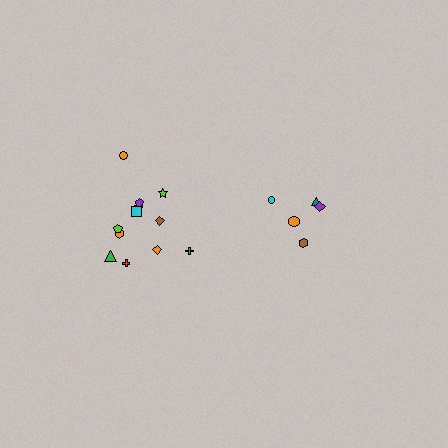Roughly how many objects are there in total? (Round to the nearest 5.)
Roughly 15 objects in total.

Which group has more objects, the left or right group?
The left group.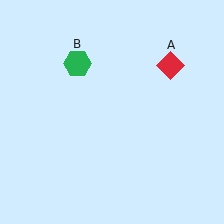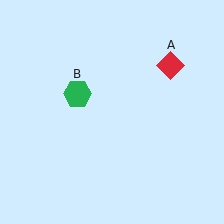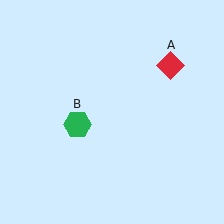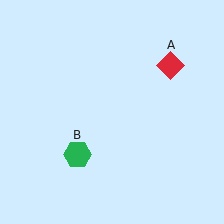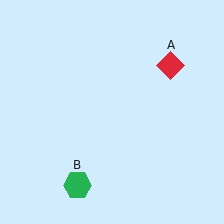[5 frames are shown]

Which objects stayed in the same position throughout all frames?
Red diamond (object A) remained stationary.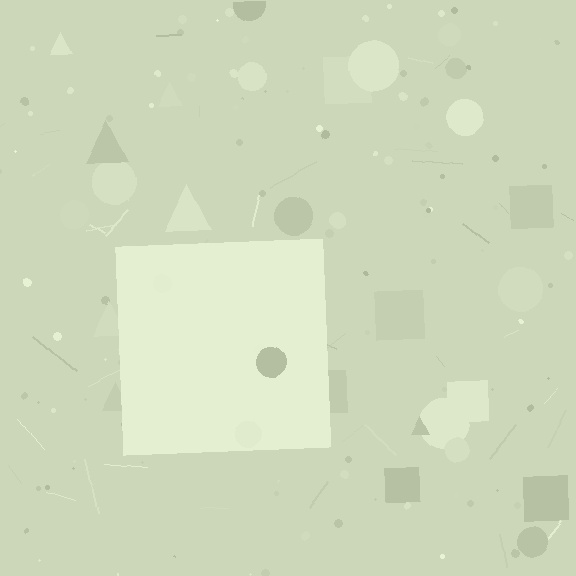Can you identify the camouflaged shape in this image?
The camouflaged shape is a square.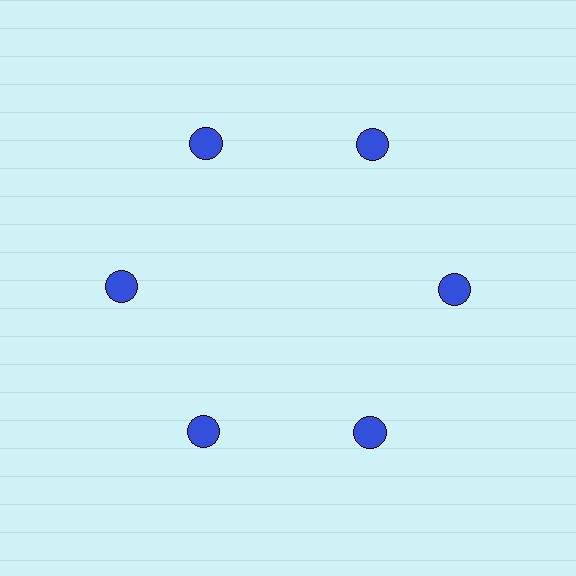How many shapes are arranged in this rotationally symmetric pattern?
There are 6 shapes, arranged in 6 groups of 1.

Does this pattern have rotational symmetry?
Yes, this pattern has 6-fold rotational symmetry. It looks the same after rotating 60 degrees around the center.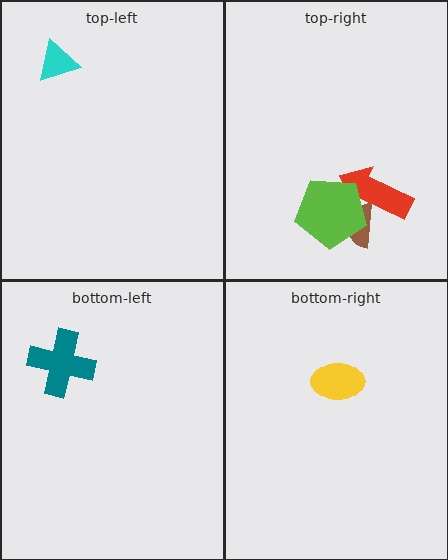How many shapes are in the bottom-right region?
1.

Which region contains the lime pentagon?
The top-right region.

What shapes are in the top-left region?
The cyan triangle.